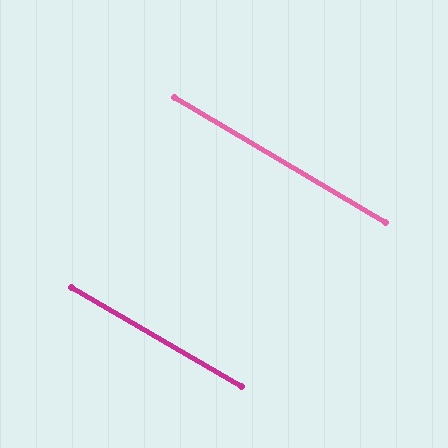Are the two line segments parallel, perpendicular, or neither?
Parallel — their directions differ by only 0.4°.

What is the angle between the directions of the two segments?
Approximately 0 degrees.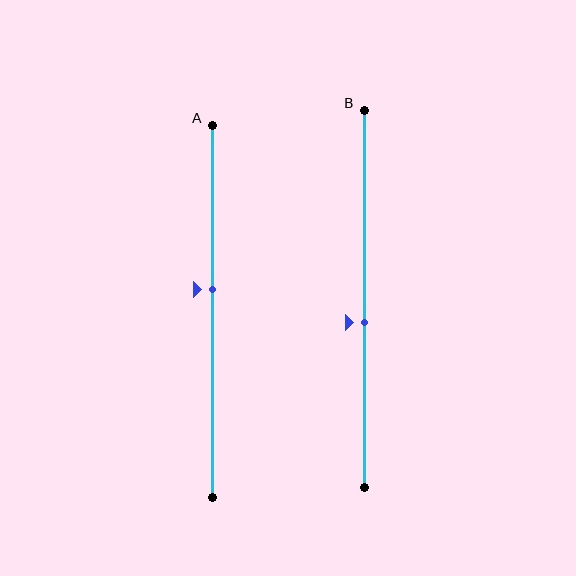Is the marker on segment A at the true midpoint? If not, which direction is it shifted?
No, the marker on segment A is shifted upward by about 6% of the segment length.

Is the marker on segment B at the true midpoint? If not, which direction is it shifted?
No, the marker on segment B is shifted downward by about 6% of the segment length.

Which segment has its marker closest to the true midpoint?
Segment A has its marker closest to the true midpoint.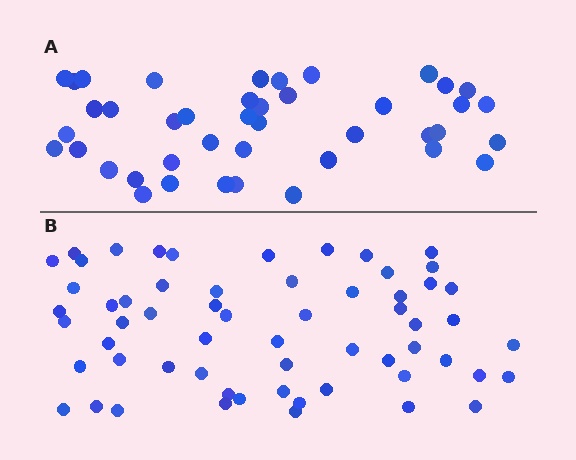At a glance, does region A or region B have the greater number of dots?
Region B (the bottom region) has more dots.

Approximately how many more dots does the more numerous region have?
Region B has approximately 20 more dots than region A.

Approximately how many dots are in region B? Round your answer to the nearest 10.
About 60 dots.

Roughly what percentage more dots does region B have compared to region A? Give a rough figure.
About 45% more.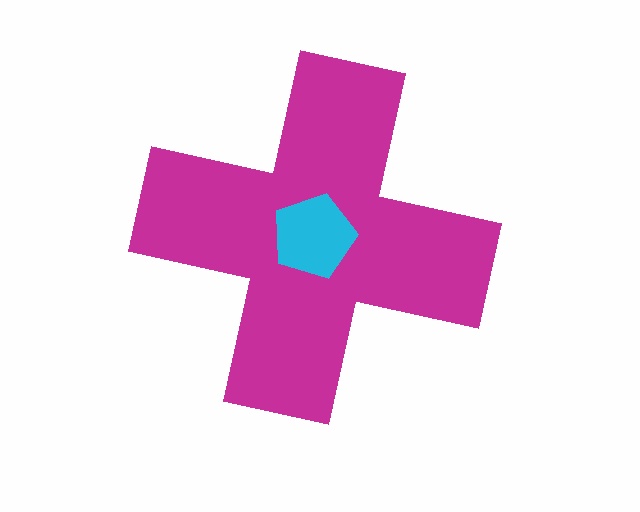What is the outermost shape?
The magenta cross.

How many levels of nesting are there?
2.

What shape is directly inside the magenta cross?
The cyan pentagon.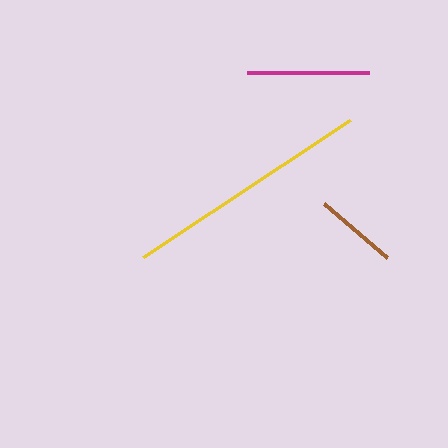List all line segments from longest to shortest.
From longest to shortest: yellow, magenta, brown.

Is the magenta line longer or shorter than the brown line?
The magenta line is longer than the brown line.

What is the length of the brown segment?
The brown segment is approximately 83 pixels long.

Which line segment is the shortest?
The brown line is the shortest at approximately 83 pixels.